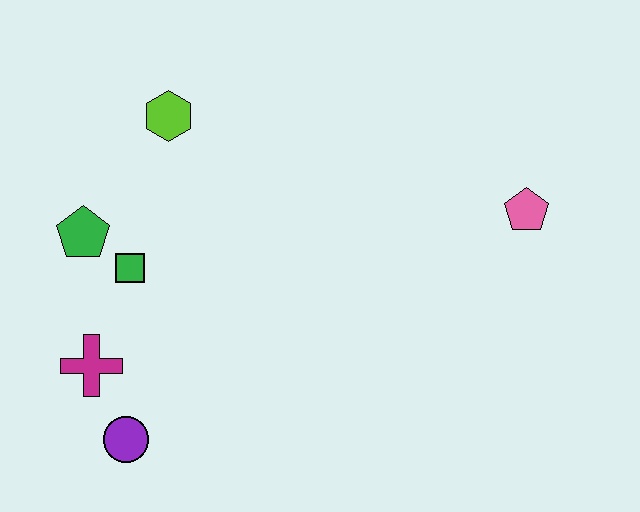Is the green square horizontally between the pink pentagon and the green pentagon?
Yes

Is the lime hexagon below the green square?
No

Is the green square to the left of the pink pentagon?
Yes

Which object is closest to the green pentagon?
The green square is closest to the green pentagon.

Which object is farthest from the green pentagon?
The pink pentagon is farthest from the green pentagon.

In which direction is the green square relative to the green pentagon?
The green square is to the right of the green pentagon.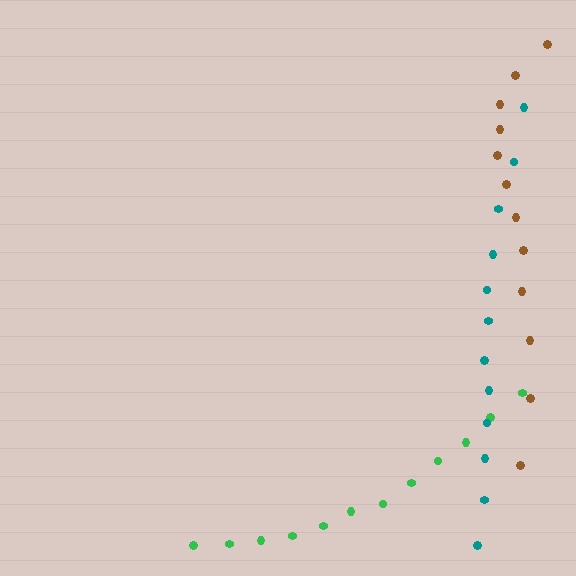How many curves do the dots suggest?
There are 3 distinct paths.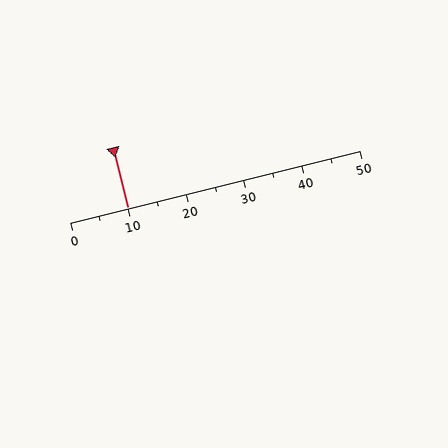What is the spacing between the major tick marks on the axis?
The major ticks are spaced 10 apart.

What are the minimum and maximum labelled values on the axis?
The axis runs from 0 to 50.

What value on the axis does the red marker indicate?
The marker indicates approximately 10.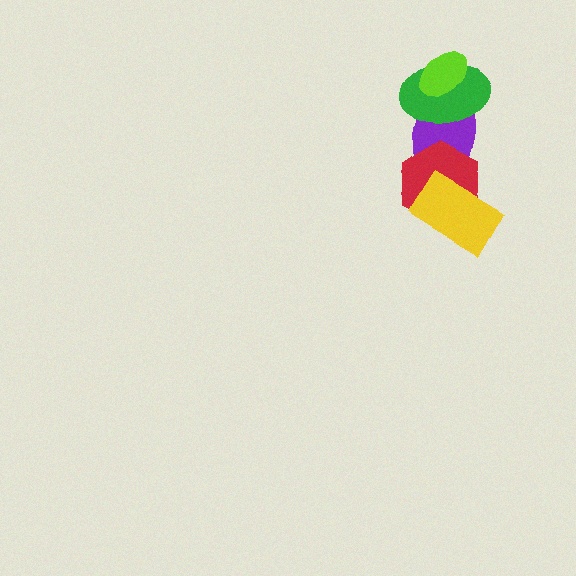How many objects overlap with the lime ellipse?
2 objects overlap with the lime ellipse.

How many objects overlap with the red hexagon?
2 objects overlap with the red hexagon.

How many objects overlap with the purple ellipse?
3 objects overlap with the purple ellipse.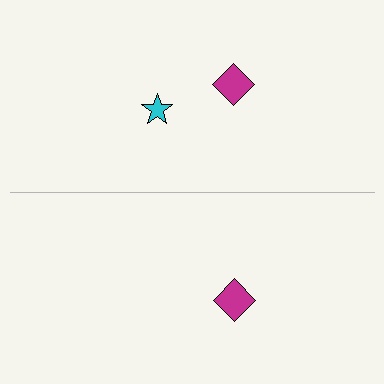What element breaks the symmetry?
A cyan star is missing from the bottom side.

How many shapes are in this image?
There are 3 shapes in this image.